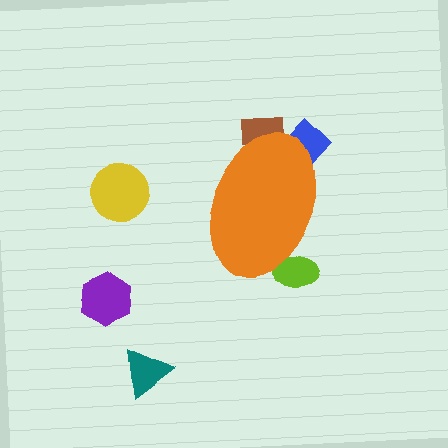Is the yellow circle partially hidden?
No, the yellow circle is fully visible.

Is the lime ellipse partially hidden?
Yes, the lime ellipse is partially hidden behind the orange ellipse.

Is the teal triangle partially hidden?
No, the teal triangle is fully visible.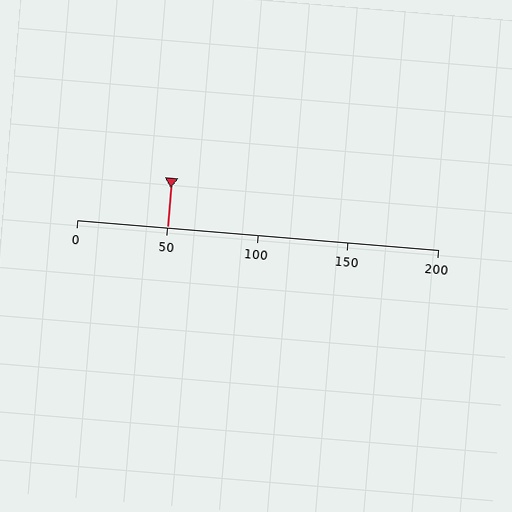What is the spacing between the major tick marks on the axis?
The major ticks are spaced 50 apart.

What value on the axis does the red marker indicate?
The marker indicates approximately 50.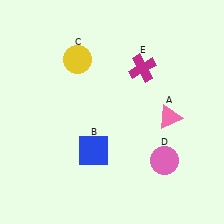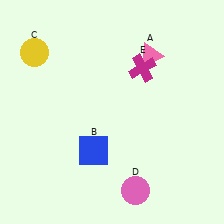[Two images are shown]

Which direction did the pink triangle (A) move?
The pink triangle (A) moved up.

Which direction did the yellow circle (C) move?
The yellow circle (C) moved left.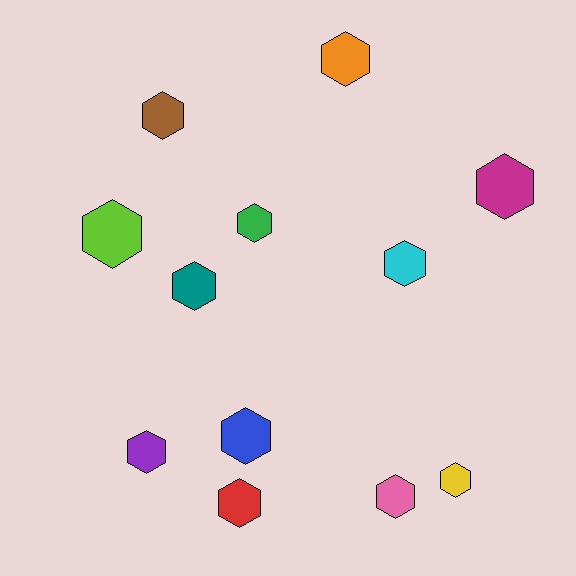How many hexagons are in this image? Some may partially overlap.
There are 12 hexagons.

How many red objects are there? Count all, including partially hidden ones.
There is 1 red object.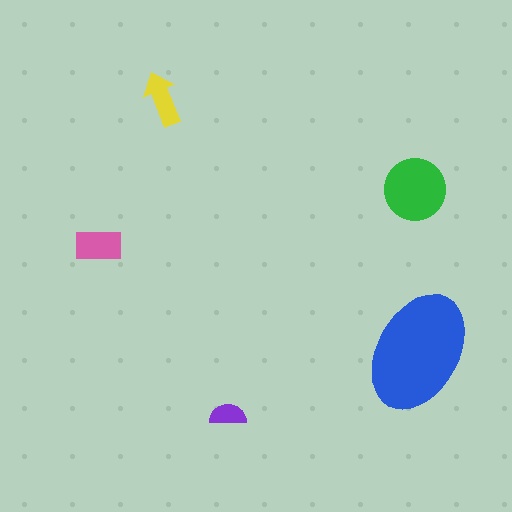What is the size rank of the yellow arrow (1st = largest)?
4th.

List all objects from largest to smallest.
The blue ellipse, the green circle, the pink rectangle, the yellow arrow, the purple semicircle.